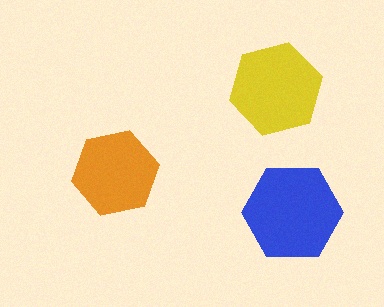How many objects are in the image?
There are 3 objects in the image.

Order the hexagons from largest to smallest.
the blue one, the yellow one, the orange one.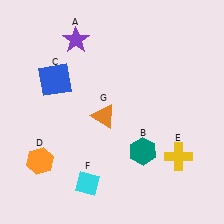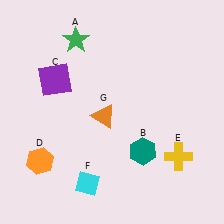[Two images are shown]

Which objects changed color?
A changed from purple to green. C changed from blue to purple.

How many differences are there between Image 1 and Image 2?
There are 2 differences between the two images.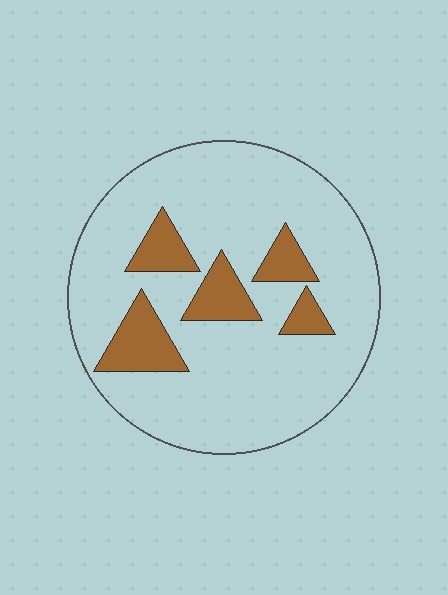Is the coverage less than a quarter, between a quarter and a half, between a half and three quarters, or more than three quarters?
Less than a quarter.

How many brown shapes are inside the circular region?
5.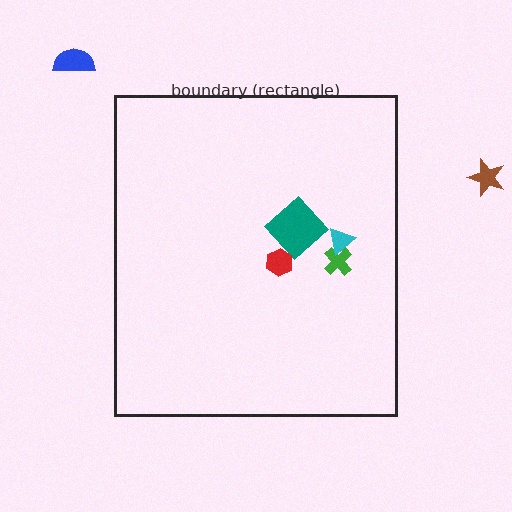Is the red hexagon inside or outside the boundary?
Inside.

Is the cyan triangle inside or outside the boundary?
Inside.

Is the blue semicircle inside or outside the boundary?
Outside.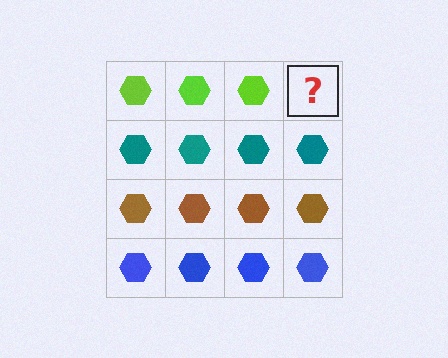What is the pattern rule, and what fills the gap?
The rule is that each row has a consistent color. The gap should be filled with a lime hexagon.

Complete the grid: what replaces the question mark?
The question mark should be replaced with a lime hexagon.